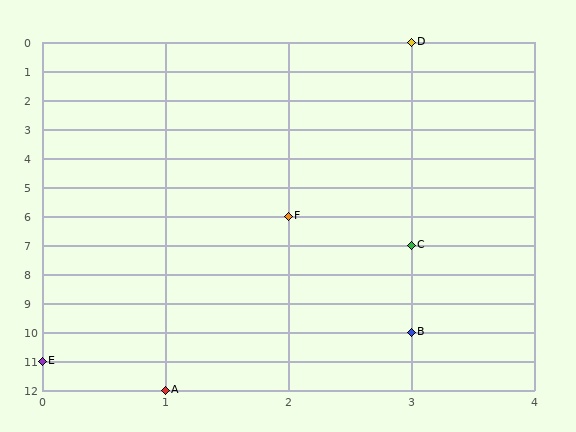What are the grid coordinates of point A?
Point A is at grid coordinates (1, 12).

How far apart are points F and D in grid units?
Points F and D are 1 column and 6 rows apart (about 6.1 grid units diagonally).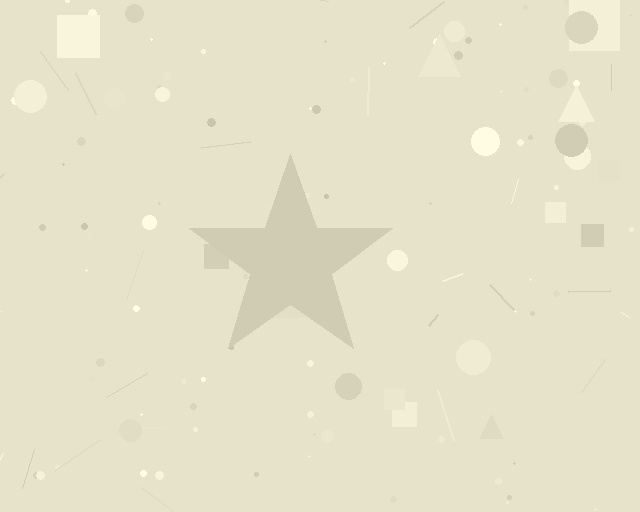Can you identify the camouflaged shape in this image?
The camouflaged shape is a star.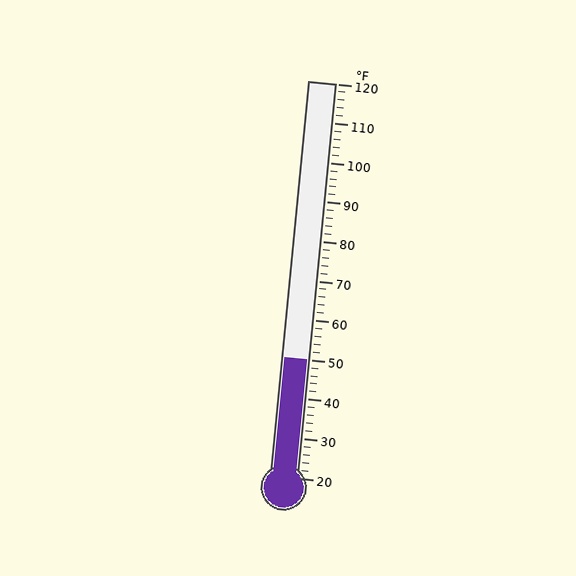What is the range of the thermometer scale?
The thermometer scale ranges from 20°F to 120°F.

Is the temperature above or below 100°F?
The temperature is below 100°F.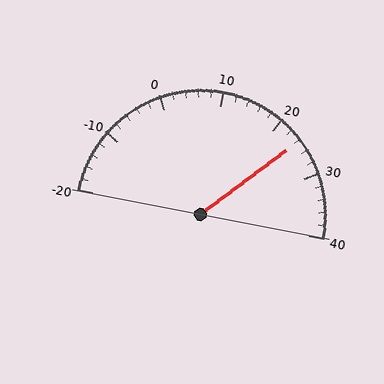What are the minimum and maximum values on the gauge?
The gauge ranges from -20 to 40.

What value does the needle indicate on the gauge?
The needle indicates approximately 24.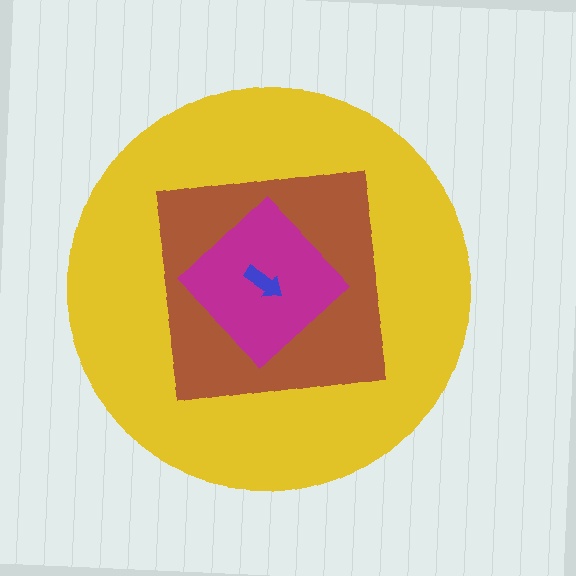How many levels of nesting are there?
4.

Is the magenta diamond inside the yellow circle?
Yes.